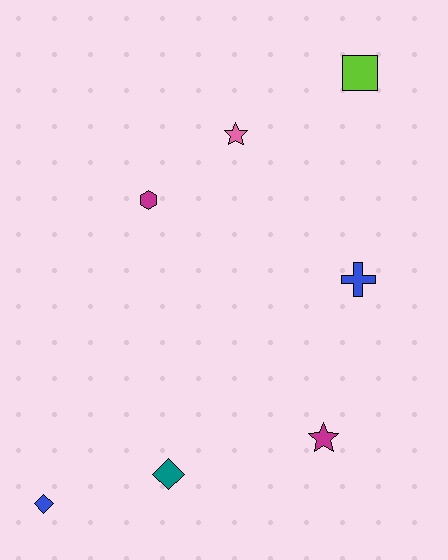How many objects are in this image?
There are 7 objects.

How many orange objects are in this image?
There are no orange objects.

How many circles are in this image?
There are no circles.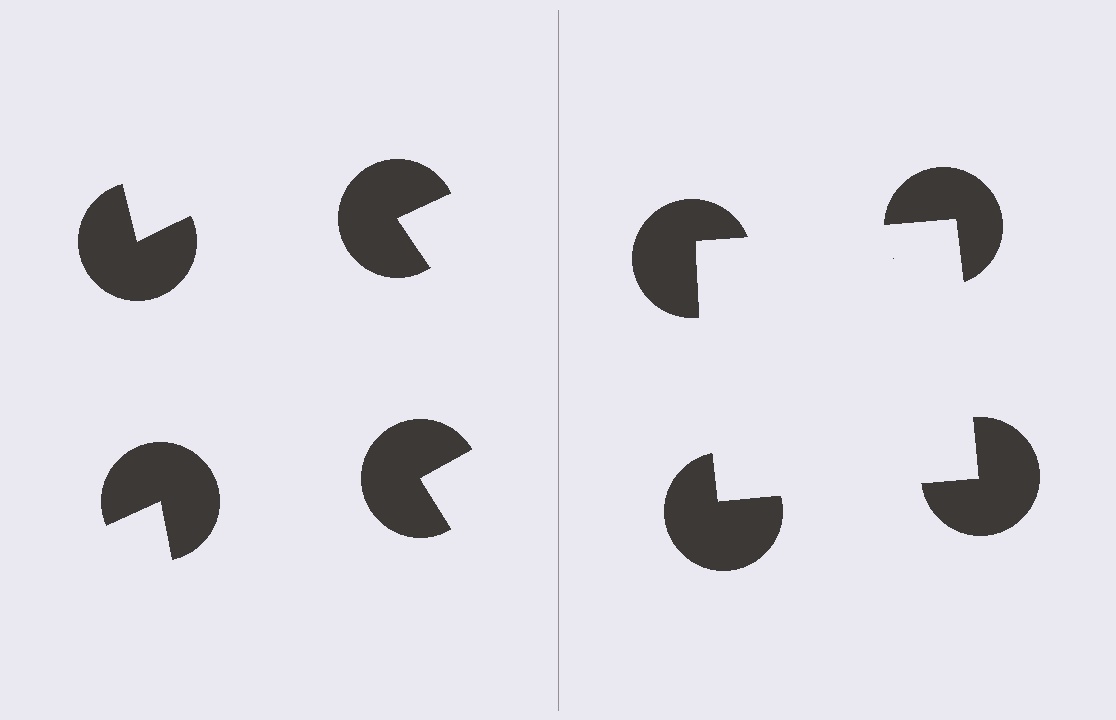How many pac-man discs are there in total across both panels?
8 — 4 on each side.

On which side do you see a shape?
An illusory square appears on the right side. On the left side the wedge cuts are rotated, so no coherent shape forms.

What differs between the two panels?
The pac-man discs are positioned identically on both sides; only the wedge orientations differ. On the right they align to a square; on the left they are misaligned.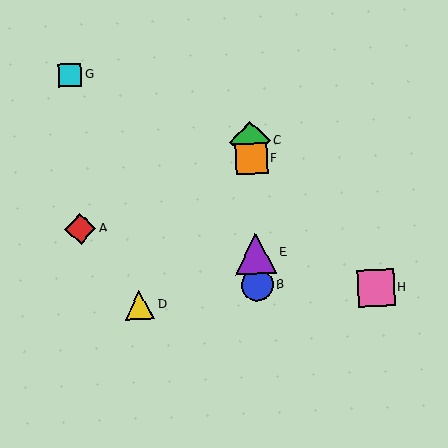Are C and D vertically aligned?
No, C is at x≈250 and D is at x≈140.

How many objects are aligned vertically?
4 objects (B, C, E, F) are aligned vertically.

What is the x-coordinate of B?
Object B is at x≈257.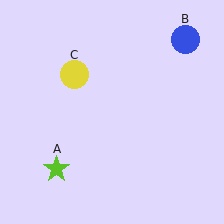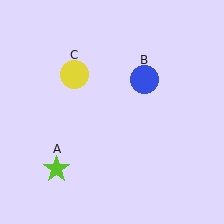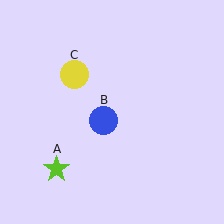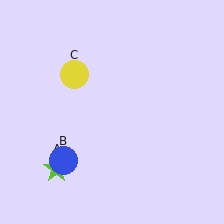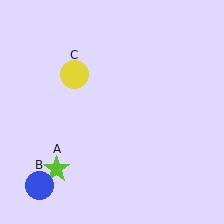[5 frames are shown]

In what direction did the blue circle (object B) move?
The blue circle (object B) moved down and to the left.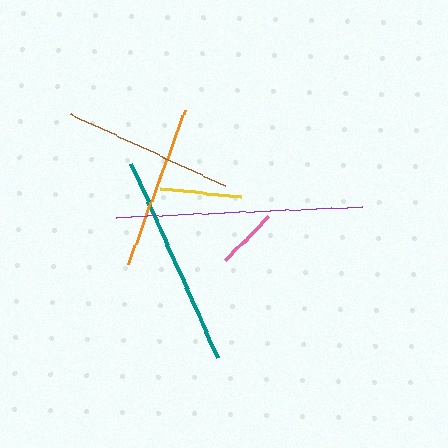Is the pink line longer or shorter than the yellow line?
The yellow line is longer than the pink line.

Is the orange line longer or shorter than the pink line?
The orange line is longer than the pink line.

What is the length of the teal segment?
The teal segment is approximately 212 pixels long.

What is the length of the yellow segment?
The yellow segment is approximately 82 pixels long.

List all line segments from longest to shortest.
From longest to shortest: purple, teal, brown, orange, yellow, pink.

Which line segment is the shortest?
The pink line is the shortest at approximately 62 pixels.